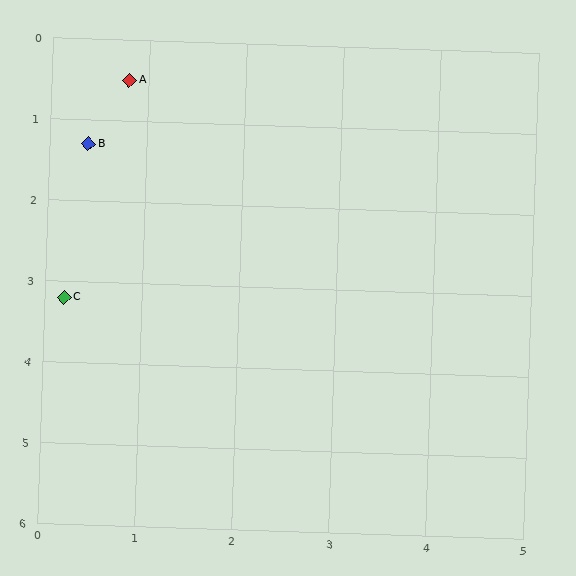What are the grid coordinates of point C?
Point C is at approximately (0.2, 3.2).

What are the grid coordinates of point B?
Point B is at approximately (0.4, 1.3).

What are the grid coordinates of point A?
Point A is at approximately (0.8, 0.5).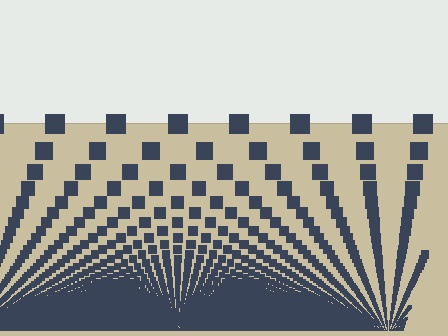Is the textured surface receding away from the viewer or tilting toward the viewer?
The surface appears to tilt toward the viewer. Texture elements get larger and sparser toward the top.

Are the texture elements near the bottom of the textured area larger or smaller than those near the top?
Smaller. The gradient is inverted — elements near the bottom are smaller and denser.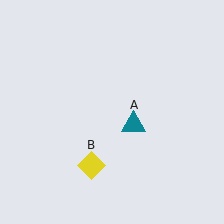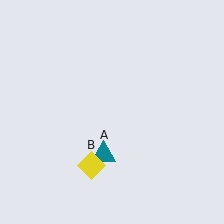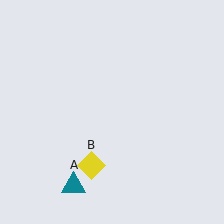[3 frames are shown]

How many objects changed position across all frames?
1 object changed position: teal triangle (object A).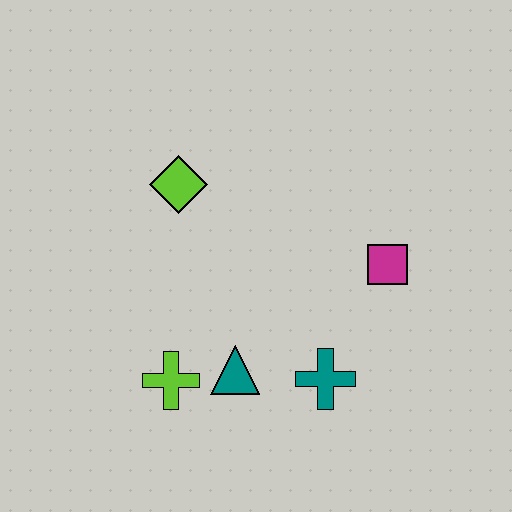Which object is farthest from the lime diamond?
The teal cross is farthest from the lime diamond.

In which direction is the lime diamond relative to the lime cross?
The lime diamond is above the lime cross.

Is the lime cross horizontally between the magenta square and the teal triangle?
No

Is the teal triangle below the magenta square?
Yes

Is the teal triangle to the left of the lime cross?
No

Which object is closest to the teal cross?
The teal triangle is closest to the teal cross.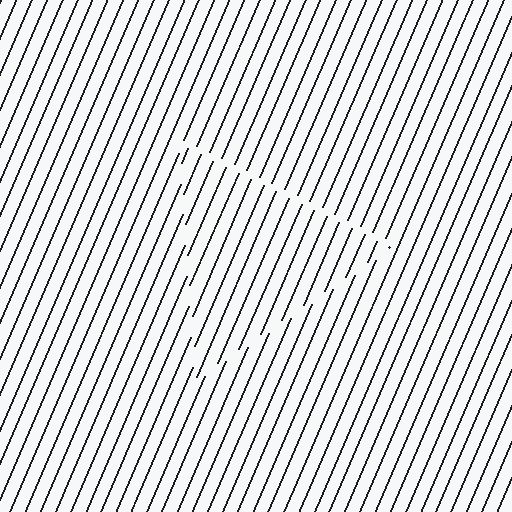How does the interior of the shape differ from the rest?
The interior of the shape contains the same grating, shifted by half a period — the contour is defined by the phase discontinuity where line-ends from the inner and outer gratings abut.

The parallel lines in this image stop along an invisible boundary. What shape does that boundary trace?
An illusory triangle. The interior of the shape contains the same grating, shifted by half a period — the contour is defined by the phase discontinuity where line-ends from the inner and outer gratings abut.